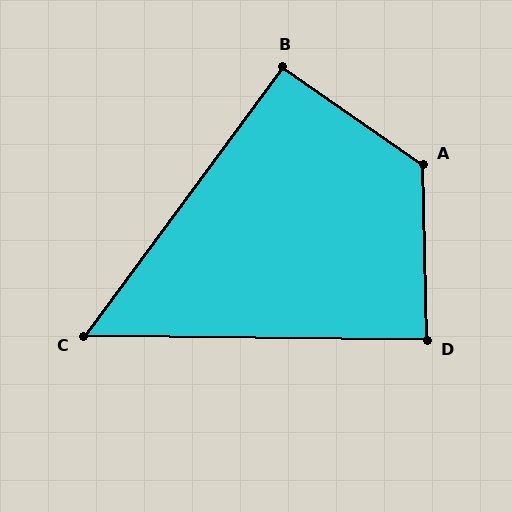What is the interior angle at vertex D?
Approximately 88 degrees (approximately right).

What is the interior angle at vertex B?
Approximately 92 degrees (approximately right).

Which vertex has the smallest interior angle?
C, at approximately 54 degrees.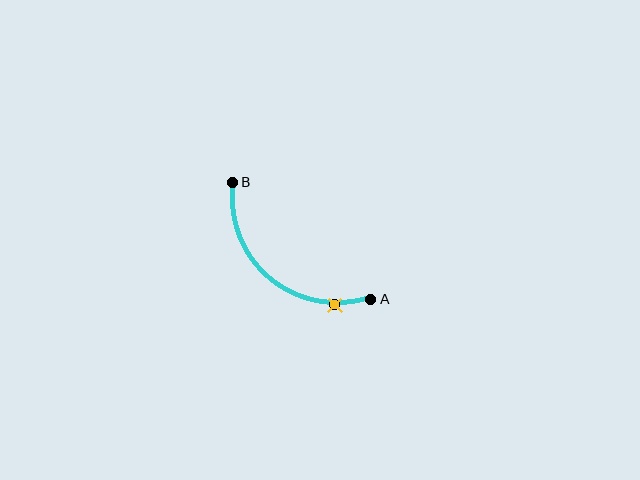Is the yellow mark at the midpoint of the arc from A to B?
No. The yellow mark lies on the arc but is closer to endpoint A. The arc midpoint would be at the point on the curve equidistant along the arc from both A and B.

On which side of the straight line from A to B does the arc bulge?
The arc bulges below and to the left of the straight line connecting A and B.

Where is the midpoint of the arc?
The arc midpoint is the point on the curve farthest from the straight line joining A and B. It sits below and to the left of that line.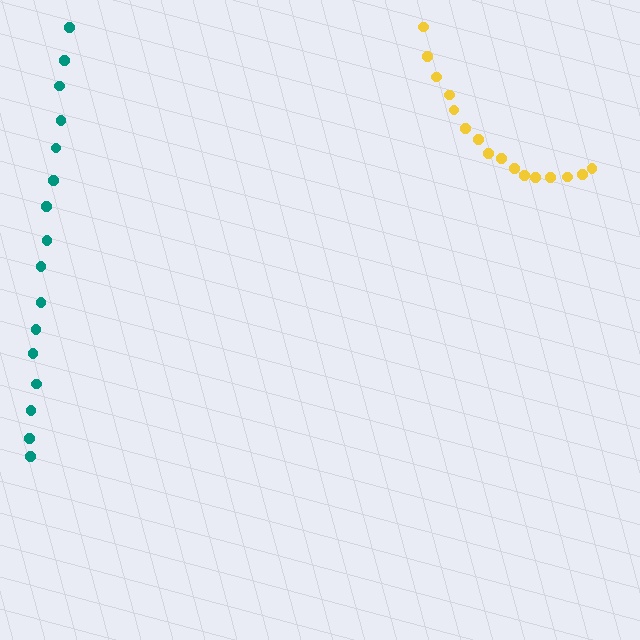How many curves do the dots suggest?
There are 2 distinct paths.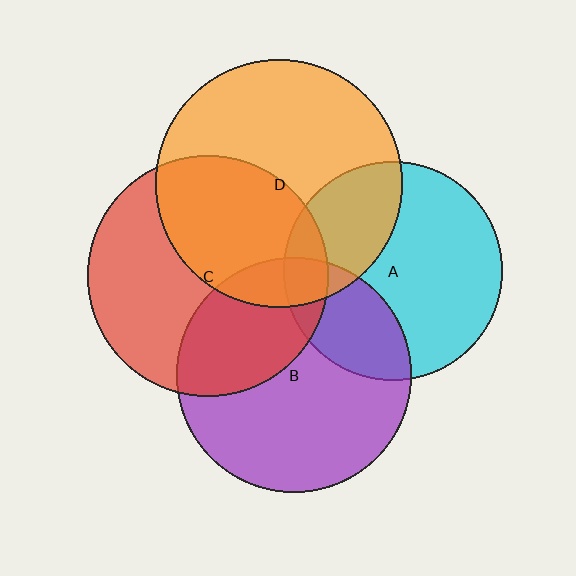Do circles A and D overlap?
Yes.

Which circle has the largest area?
Circle D (orange).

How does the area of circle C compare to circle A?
Approximately 1.2 times.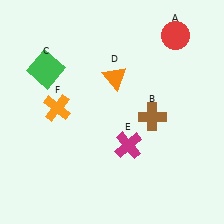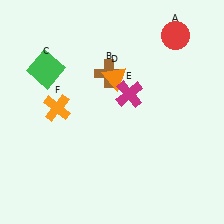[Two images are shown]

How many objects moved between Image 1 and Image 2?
2 objects moved between the two images.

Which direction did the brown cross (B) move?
The brown cross (B) moved left.